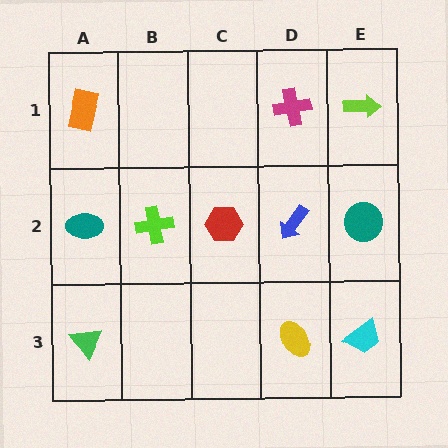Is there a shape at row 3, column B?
No, that cell is empty.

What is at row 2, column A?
A teal ellipse.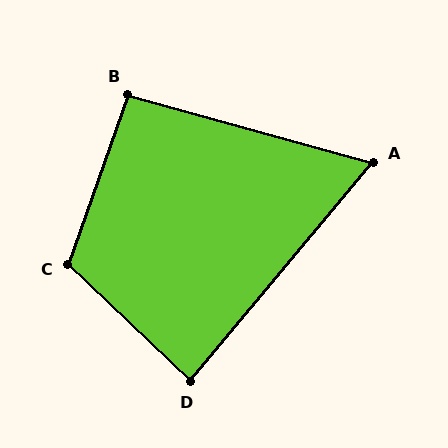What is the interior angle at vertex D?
Approximately 86 degrees (approximately right).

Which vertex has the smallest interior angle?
A, at approximately 66 degrees.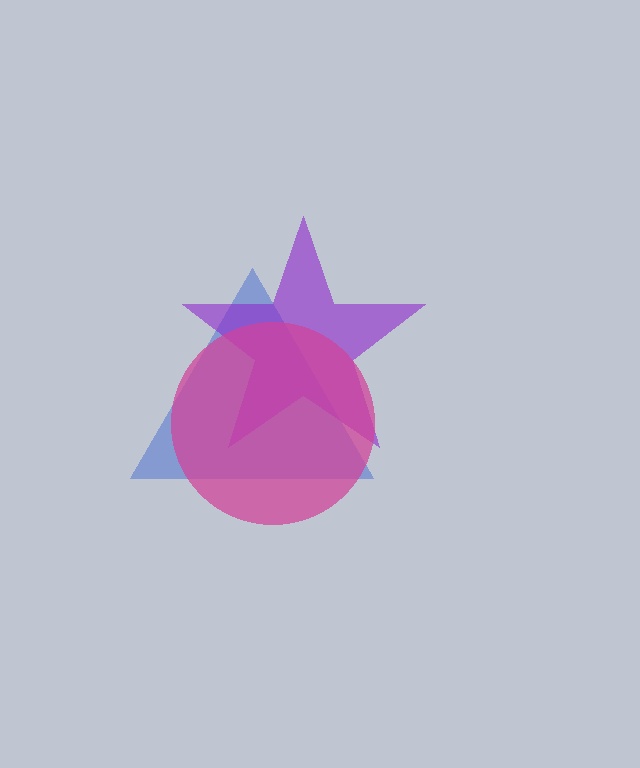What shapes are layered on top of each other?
The layered shapes are: a blue triangle, a purple star, a magenta circle.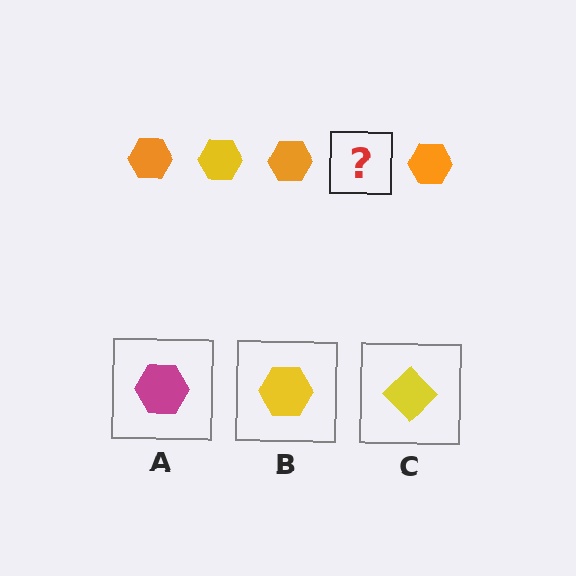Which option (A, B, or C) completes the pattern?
B.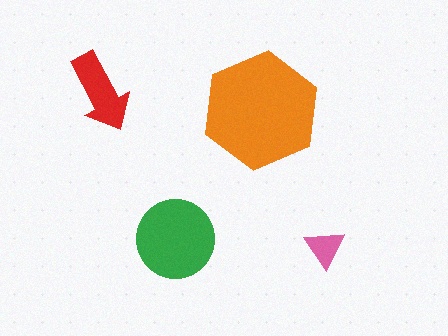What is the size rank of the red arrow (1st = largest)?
3rd.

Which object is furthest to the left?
The red arrow is leftmost.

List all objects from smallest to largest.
The pink triangle, the red arrow, the green circle, the orange hexagon.